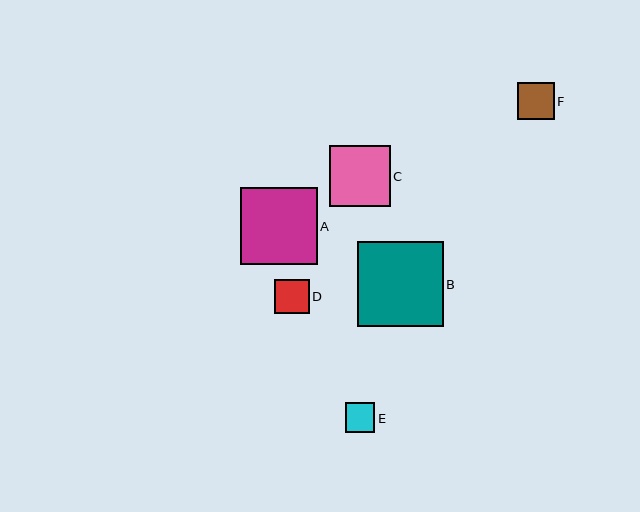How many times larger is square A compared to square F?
Square A is approximately 2.1 times the size of square F.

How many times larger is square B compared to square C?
Square B is approximately 1.4 times the size of square C.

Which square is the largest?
Square B is the largest with a size of approximately 85 pixels.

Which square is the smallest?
Square E is the smallest with a size of approximately 30 pixels.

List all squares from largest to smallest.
From largest to smallest: B, A, C, F, D, E.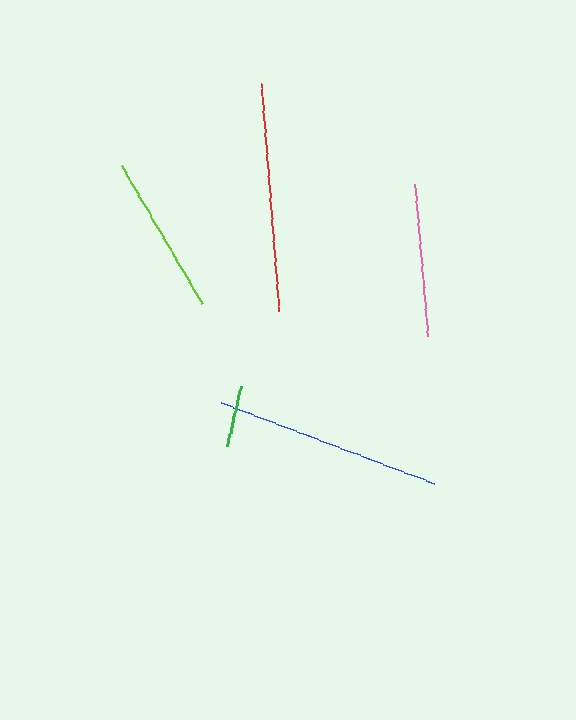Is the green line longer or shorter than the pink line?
The pink line is longer than the green line.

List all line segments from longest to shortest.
From longest to shortest: red, blue, lime, pink, green.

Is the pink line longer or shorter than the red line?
The red line is longer than the pink line.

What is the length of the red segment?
The red segment is approximately 228 pixels long.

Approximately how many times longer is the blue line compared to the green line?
The blue line is approximately 3.6 times the length of the green line.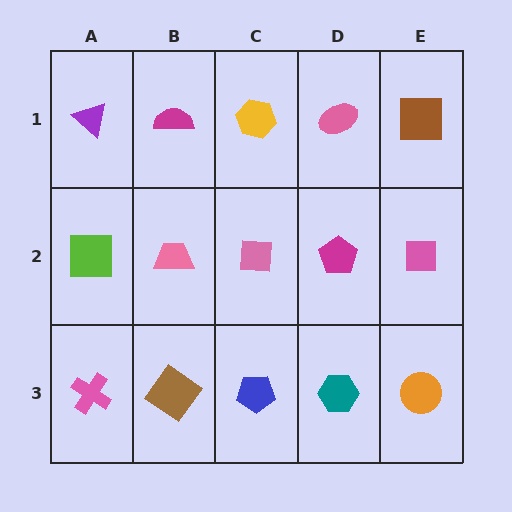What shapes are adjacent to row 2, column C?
A yellow hexagon (row 1, column C), a blue pentagon (row 3, column C), a pink trapezoid (row 2, column B), a magenta pentagon (row 2, column D).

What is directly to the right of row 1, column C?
A pink ellipse.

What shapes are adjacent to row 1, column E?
A pink square (row 2, column E), a pink ellipse (row 1, column D).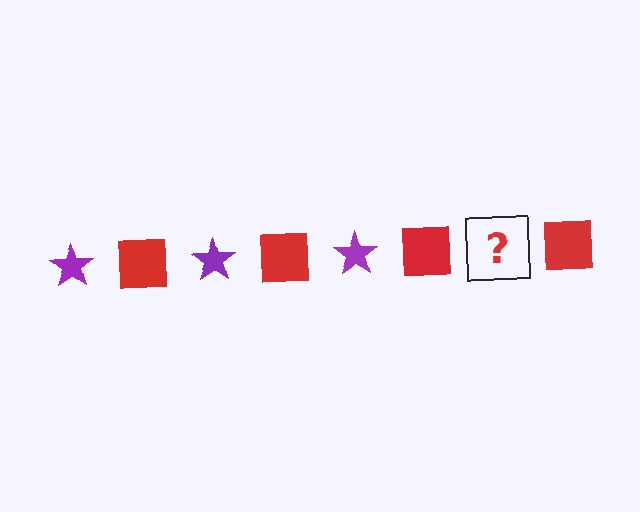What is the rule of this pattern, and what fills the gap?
The rule is that the pattern alternates between purple star and red square. The gap should be filled with a purple star.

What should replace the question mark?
The question mark should be replaced with a purple star.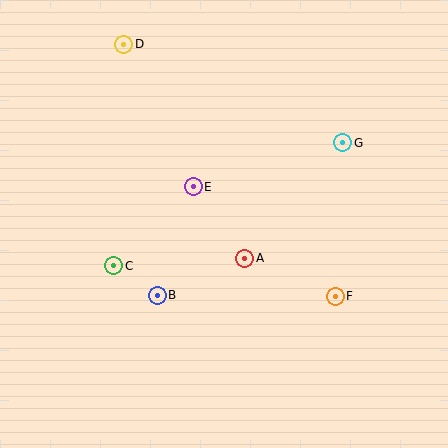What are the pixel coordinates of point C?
Point C is at (114, 266).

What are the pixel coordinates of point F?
Point F is at (335, 296).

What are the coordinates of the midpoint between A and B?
The midpoint between A and B is at (201, 277).